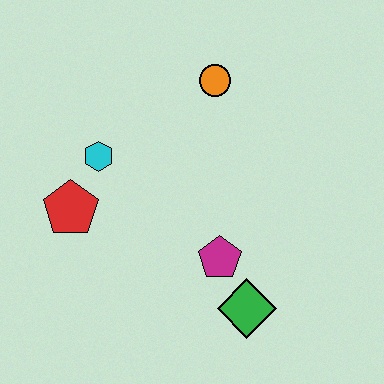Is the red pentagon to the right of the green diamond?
No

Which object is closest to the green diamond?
The magenta pentagon is closest to the green diamond.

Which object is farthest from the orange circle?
The green diamond is farthest from the orange circle.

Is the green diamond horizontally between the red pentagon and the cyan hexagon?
No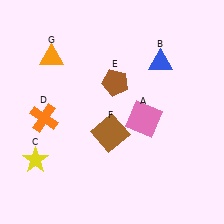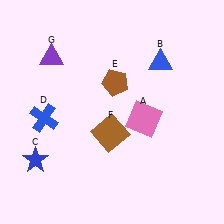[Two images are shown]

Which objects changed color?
C changed from yellow to blue. D changed from orange to blue. G changed from orange to purple.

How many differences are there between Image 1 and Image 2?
There are 3 differences between the two images.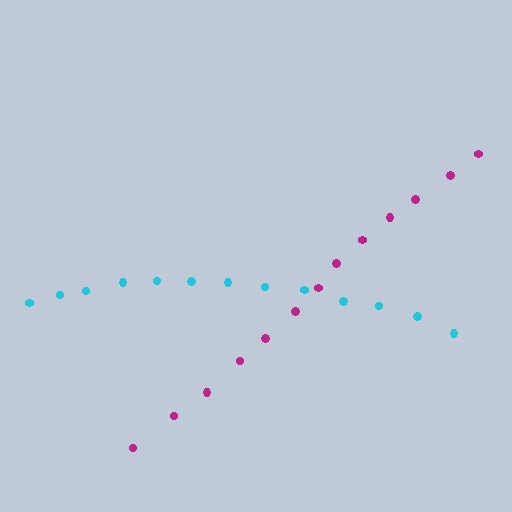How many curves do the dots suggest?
There are 2 distinct paths.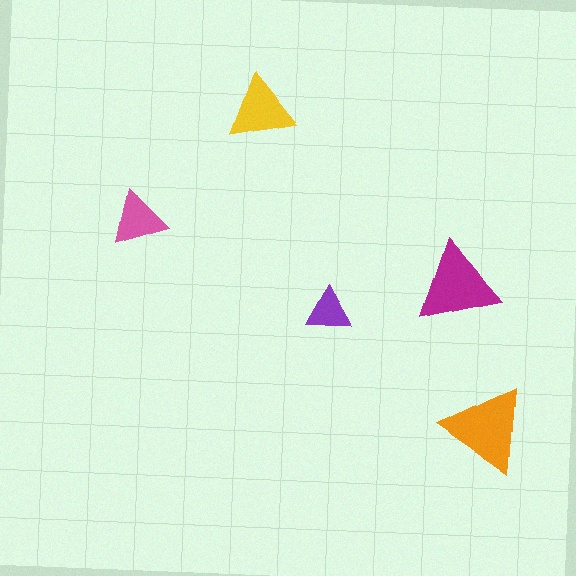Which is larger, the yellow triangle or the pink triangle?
The yellow one.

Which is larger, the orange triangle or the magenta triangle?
The orange one.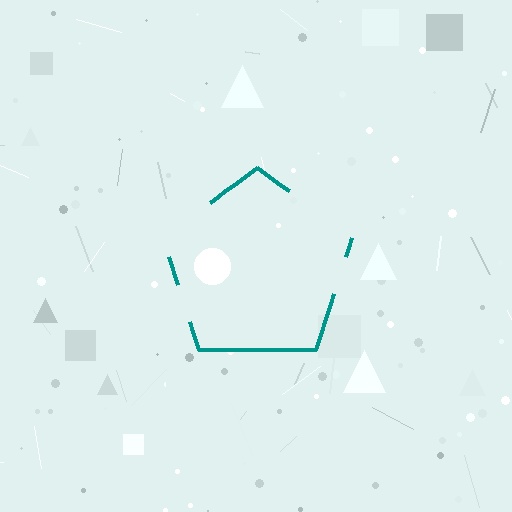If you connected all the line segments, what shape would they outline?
They would outline a pentagon.